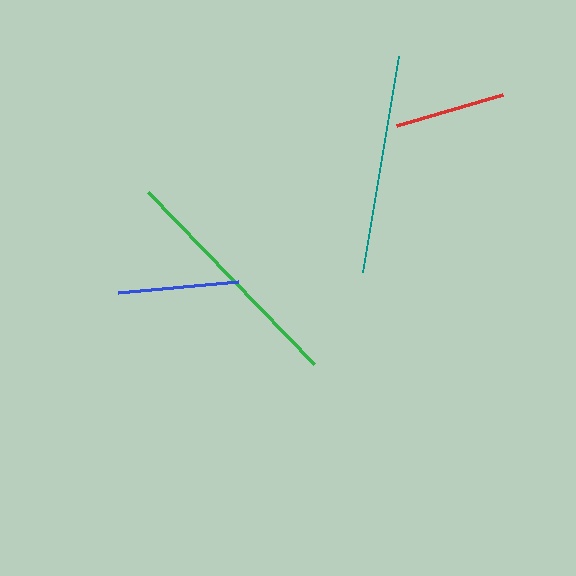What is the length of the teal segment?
The teal segment is approximately 219 pixels long.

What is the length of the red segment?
The red segment is approximately 111 pixels long.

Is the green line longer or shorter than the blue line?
The green line is longer than the blue line.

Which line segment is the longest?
The green line is the longest at approximately 239 pixels.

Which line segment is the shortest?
The red line is the shortest at approximately 111 pixels.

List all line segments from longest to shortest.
From longest to shortest: green, teal, blue, red.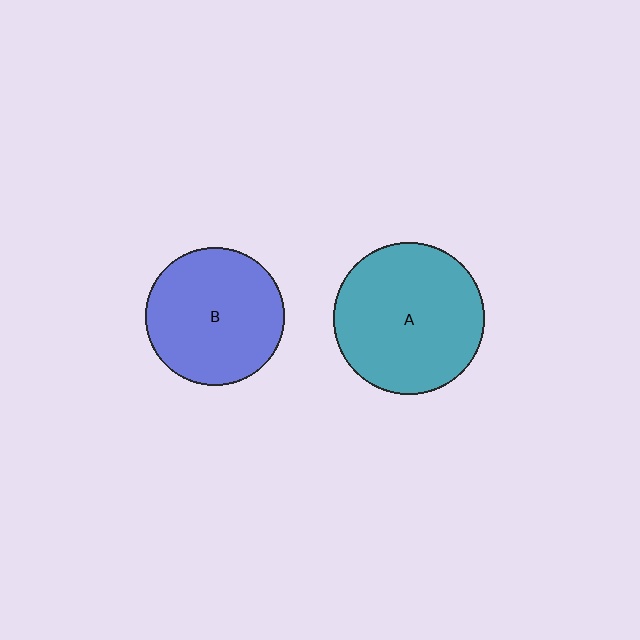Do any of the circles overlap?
No, none of the circles overlap.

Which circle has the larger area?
Circle A (teal).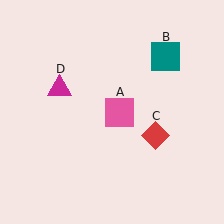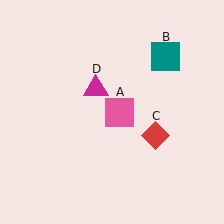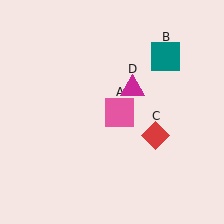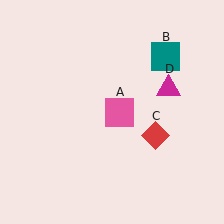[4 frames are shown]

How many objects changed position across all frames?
1 object changed position: magenta triangle (object D).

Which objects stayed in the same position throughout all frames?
Pink square (object A) and teal square (object B) and red diamond (object C) remained stationary.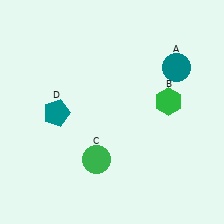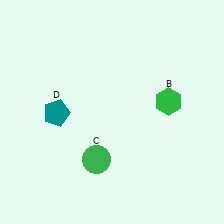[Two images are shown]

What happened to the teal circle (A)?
The teal circle (A) was removed in Image 2. It was in the top-right area of Image 1.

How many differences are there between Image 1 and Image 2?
There is 1 difference between the two images.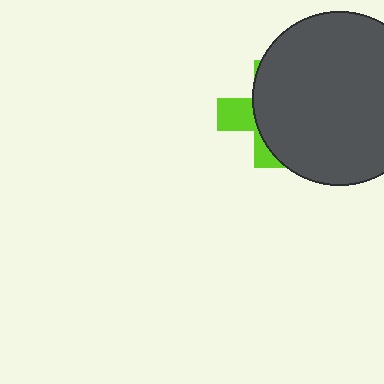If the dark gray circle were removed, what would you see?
You would see the complete lime cross.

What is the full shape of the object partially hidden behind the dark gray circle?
The partially hidden object is a lime cross.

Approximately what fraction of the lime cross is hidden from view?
Roughly 69% of the lime cross is hidden behind the dark gray circle.